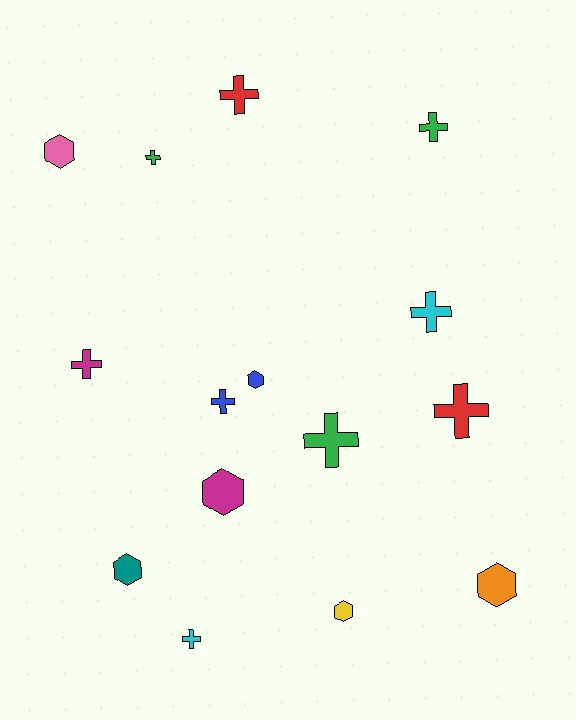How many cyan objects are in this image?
There are 2 cyan objects.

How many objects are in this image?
There are 15 objects.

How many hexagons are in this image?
There are 6 hexagons.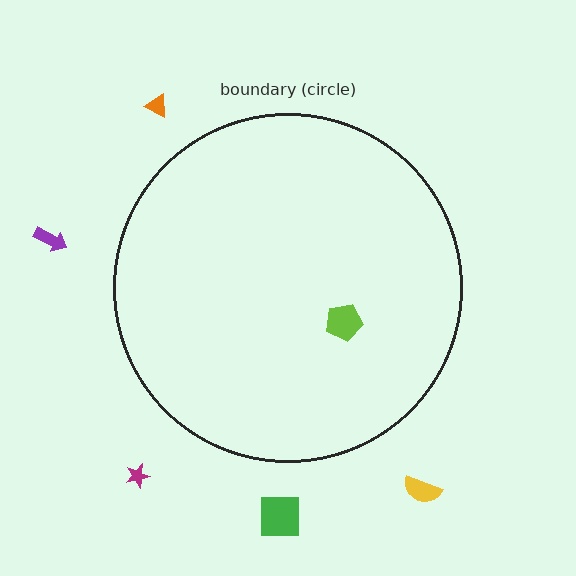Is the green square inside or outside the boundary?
Outside.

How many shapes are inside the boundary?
1 inside, 5 outside.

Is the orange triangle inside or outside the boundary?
Outside.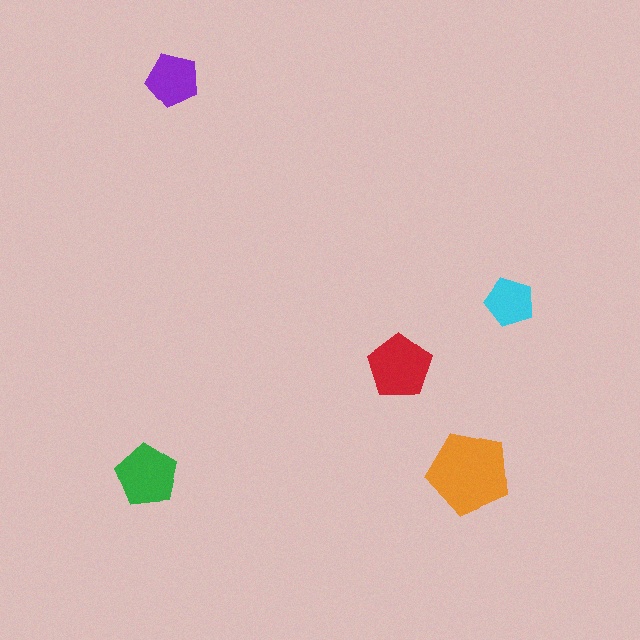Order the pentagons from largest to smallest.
the orange one, the red one, the green one, the purple one, the cyan one.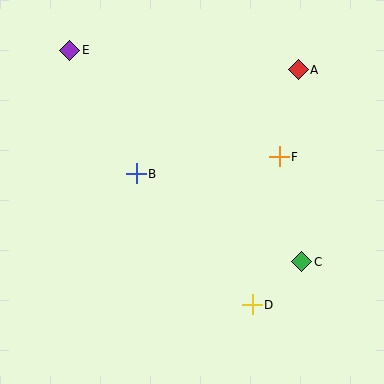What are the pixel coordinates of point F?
Point F is at (279, 157).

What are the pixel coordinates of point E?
Point E is at (70, 50).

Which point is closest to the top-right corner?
Point A is closest to the top-right corner.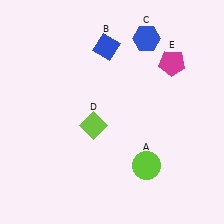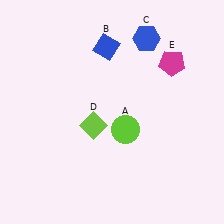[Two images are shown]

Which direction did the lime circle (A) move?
The lime circle (A) moved up.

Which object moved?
The lime circle (A) moved up.